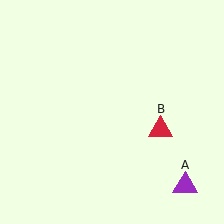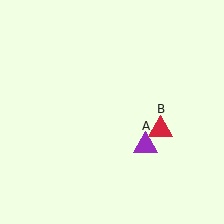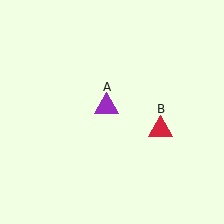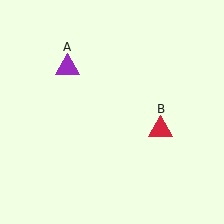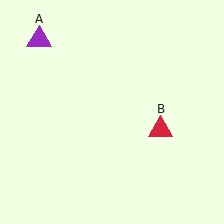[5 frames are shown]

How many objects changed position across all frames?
1 object changed position: purple triangle (object A).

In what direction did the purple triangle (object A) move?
The purple triangle (object A) moved up and to the left.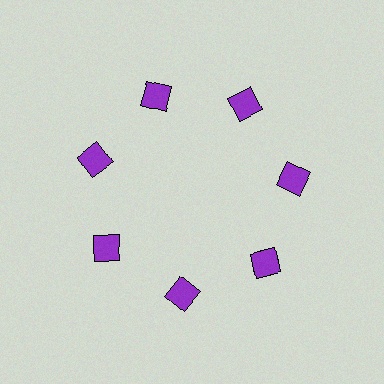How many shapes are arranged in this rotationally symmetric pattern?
There are 7 shapes, arranged in 7 groups of 1.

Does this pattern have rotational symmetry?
Yes, this pattern has 7-fold rotational symmetry. It looks the same after rotating 51 degrees around the center.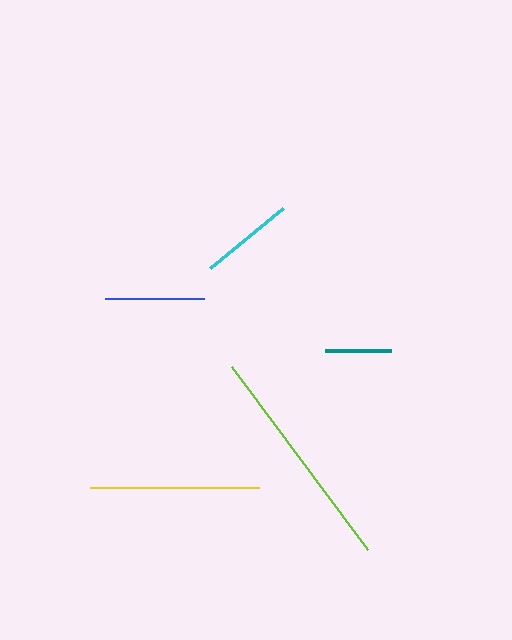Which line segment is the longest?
The lime line is the longest at approximately 228 pixels.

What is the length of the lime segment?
The lime segment is approximately 228 pixels long.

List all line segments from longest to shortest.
From longest to shortest: lime, yellow, blue, cyan, teal.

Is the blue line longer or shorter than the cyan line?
The blue line is longer than the cyan line.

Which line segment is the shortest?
The teal line is the shortest at approximately 66 pixels.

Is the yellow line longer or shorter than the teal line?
The yellow line is longer than the teal line.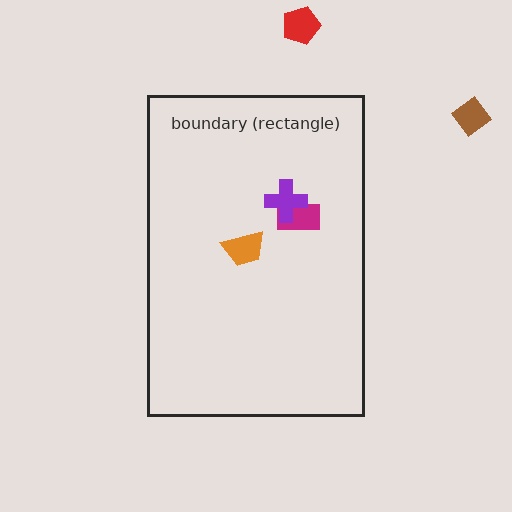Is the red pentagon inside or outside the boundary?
Outside.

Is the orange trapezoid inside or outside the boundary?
Inside.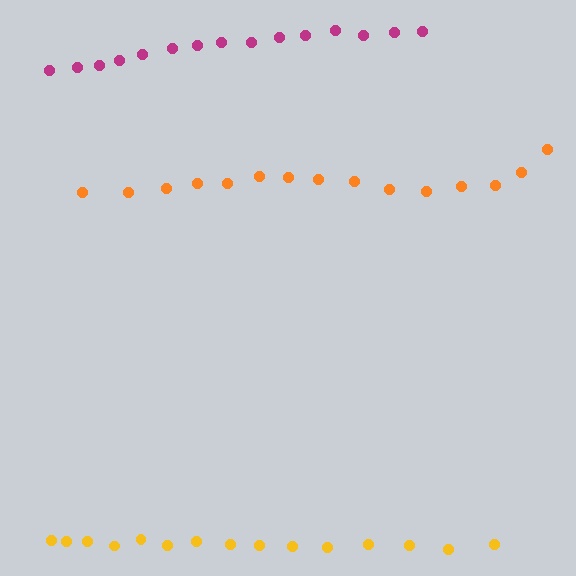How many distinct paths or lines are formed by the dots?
There are 3 distinct paths.